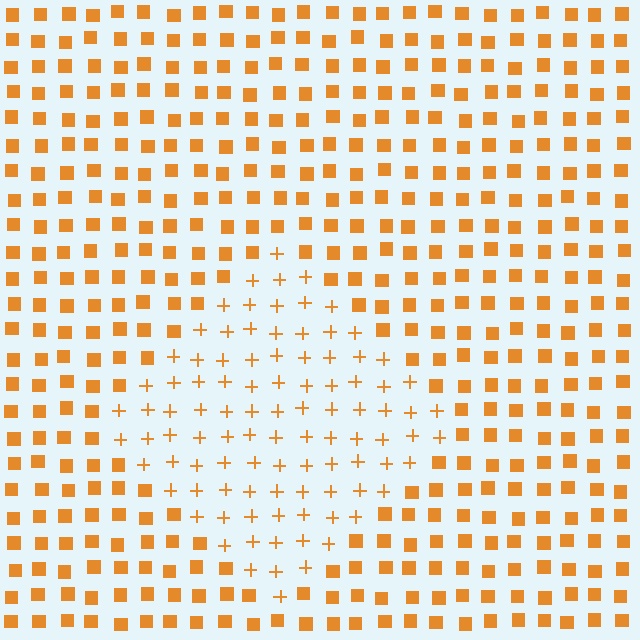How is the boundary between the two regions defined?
The boundary is defined by a change in element shape: plus signs inside vs. squares outside. All elements share the same color and spacing.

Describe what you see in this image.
The image is filled with small orange elements arranged in a uniform grid. A diamond-shaped region contains plus signs, while the surrounding area contains squares. The boundary is defined purely by the change in element shape.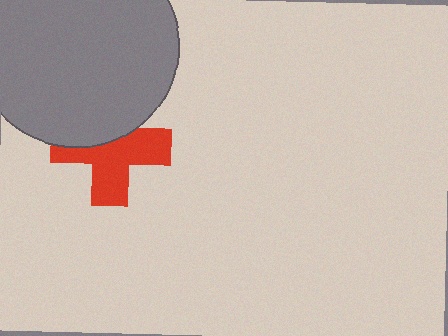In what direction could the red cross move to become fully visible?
The red cross could move down. That would shift it out from behind the gray circle entirely.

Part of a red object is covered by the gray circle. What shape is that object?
It is a cross.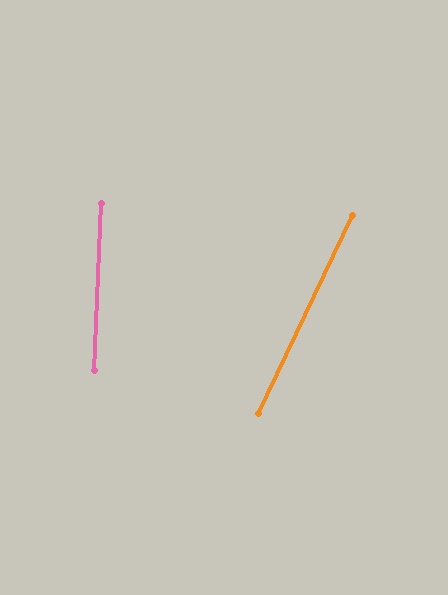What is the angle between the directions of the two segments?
Approximately 23 degrees.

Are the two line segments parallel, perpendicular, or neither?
Neither parallel nor perpendicular — they differ by about 23°.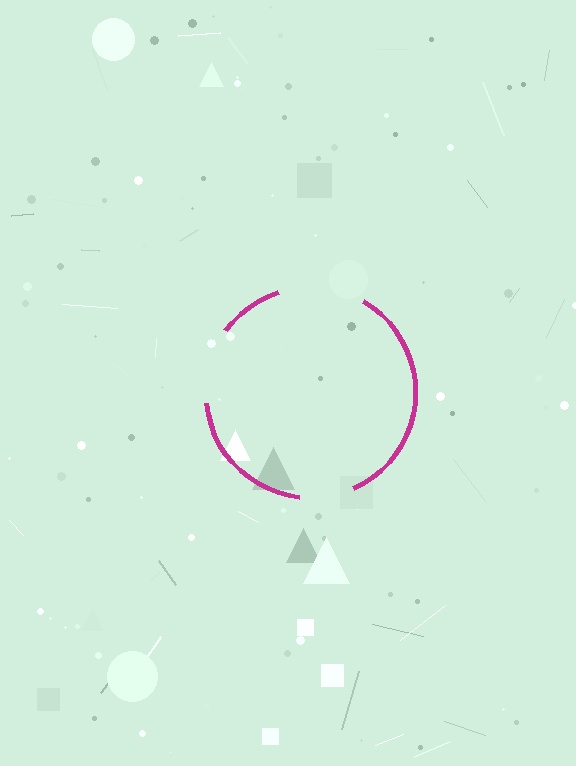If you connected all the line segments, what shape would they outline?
They would outline a circle.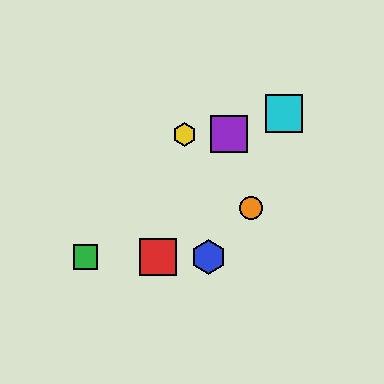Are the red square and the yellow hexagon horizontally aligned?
No, the red square is at y≈257 and the yellow hexagon is at y≈135.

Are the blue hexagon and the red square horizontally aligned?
Yes, both are at y≈257.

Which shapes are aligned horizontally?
The red square, the blue hexagon, the green square are aligned horizontally.